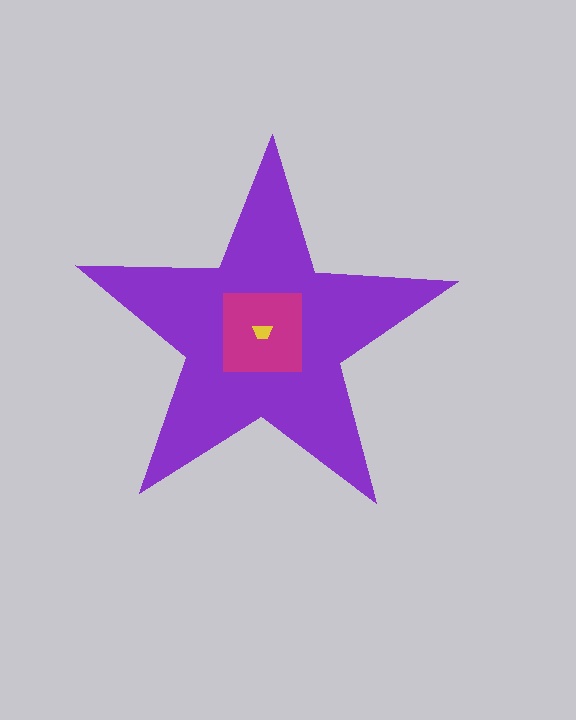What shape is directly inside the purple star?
The magenta square.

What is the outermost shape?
The purple star.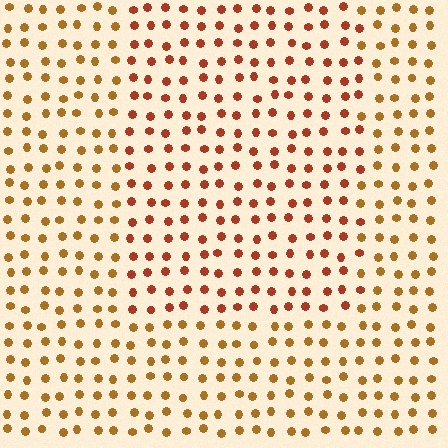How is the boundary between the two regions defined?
The boundary is defined purely by a slight shift in hue (about 26 degrees). Spacing, size, and orientation are identical on both sides.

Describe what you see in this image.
The image is filled with small brown elements in a uniform arrangement. A rectangle-shaped region is visible where the elements are tinted to a slightly different hue, forming a subtle color boundary.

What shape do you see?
I see a rectangle.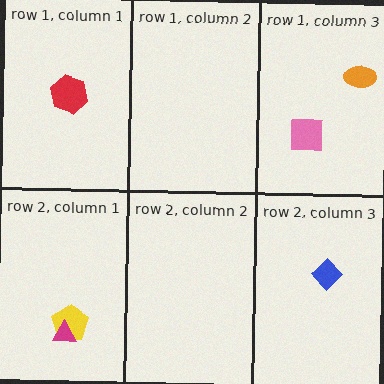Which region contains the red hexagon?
The row 1, column 1 region.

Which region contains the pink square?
The row 1, column 3 region.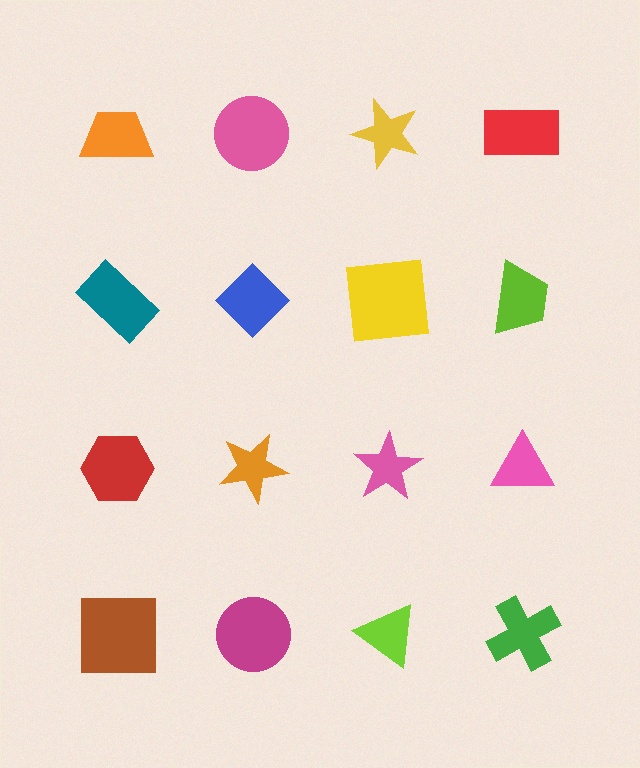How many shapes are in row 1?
4 shapes.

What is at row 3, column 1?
A red hexagon.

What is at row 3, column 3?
A pink star.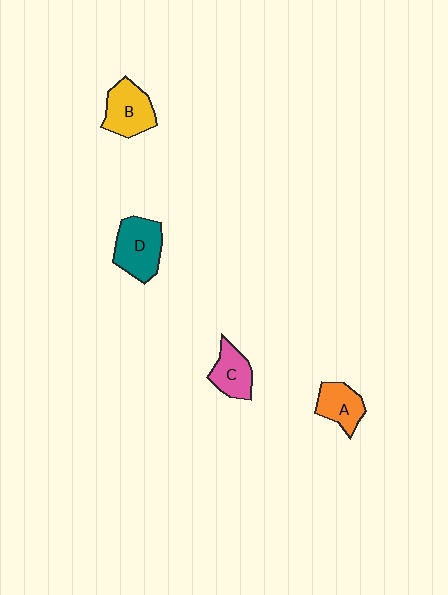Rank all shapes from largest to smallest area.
From largest to smallest: D (teal), B (yellow), A (orange), C (pink).